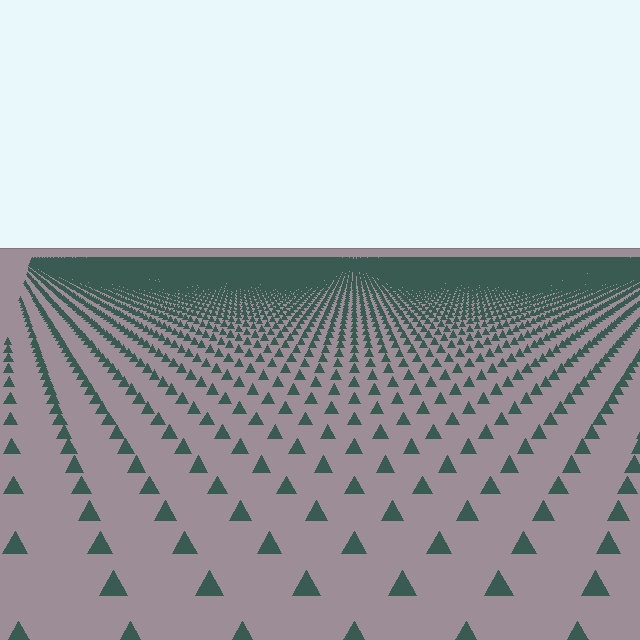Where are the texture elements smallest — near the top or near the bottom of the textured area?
Near the top.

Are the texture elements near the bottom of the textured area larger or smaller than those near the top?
Larger. Near the bottom, elements are closer to the viewer and appear at a bigger on-screen size.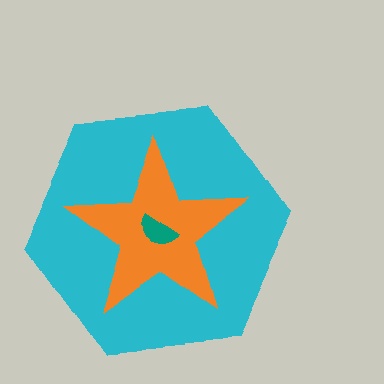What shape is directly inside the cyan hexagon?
The orange star.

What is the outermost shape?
The cyan hexagon.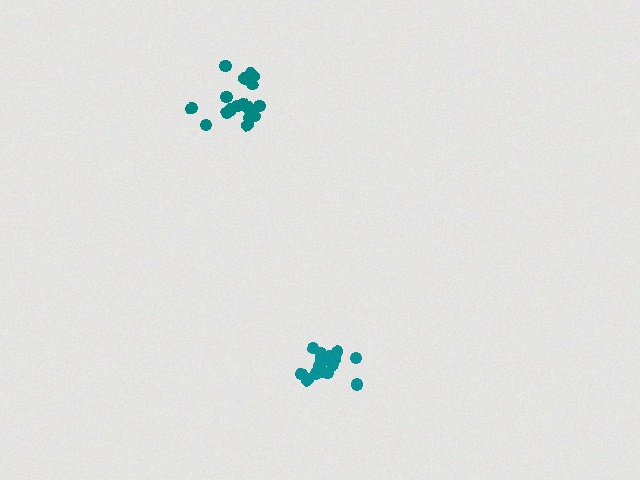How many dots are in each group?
Group 1: 17 dots, Group 2: 17 dots (34 total).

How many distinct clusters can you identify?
There are 2 distinct clusters.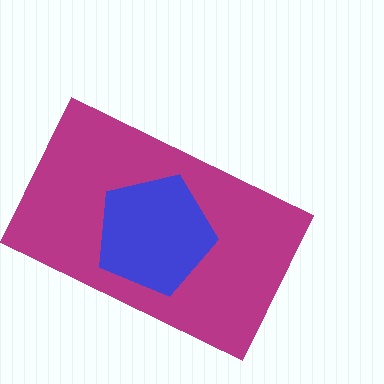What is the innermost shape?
The blue pentagon.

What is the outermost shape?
The magenta rectangle.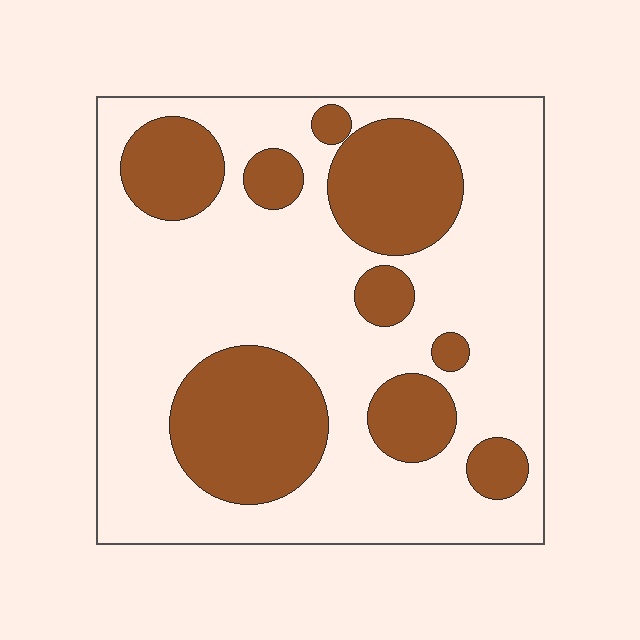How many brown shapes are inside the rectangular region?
9.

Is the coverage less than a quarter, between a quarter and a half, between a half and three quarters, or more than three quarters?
Between a quarter and a half.